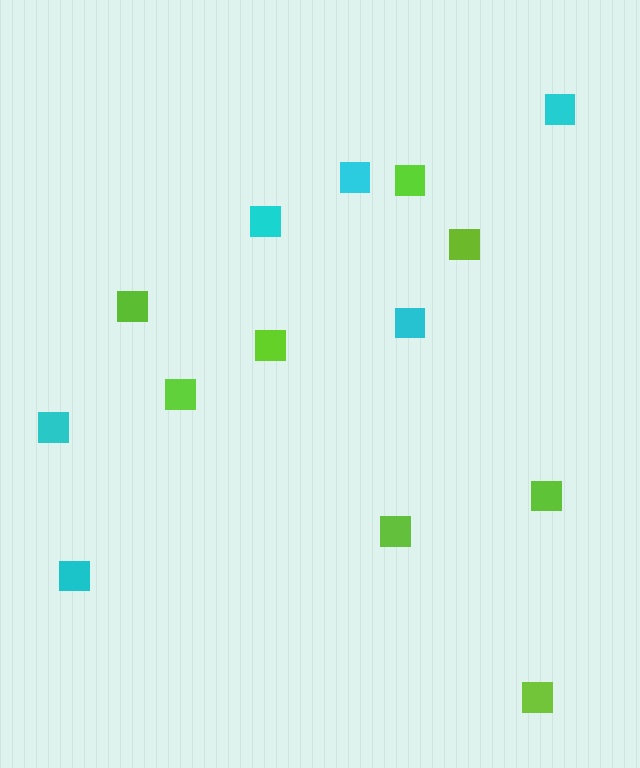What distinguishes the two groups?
There are 2 groups: one group of lime squares (8) and one group of cyan squares (6).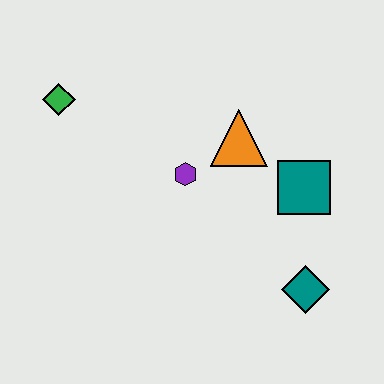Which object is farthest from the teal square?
The green diamond is farthest from the teal square.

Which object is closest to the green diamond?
The purple hexagon is closest to the green diamond.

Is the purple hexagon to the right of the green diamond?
Yes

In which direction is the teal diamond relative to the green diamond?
The teal diamond is to the right of the green diamond.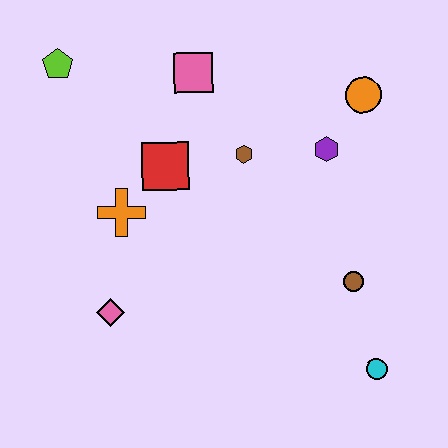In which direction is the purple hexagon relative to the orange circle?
The purple hexagon is below the orange circle.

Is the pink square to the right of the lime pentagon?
Yes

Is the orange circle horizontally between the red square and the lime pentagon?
No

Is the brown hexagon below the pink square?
Yes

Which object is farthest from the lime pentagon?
The cyan circle is farthest from the lime pentagon.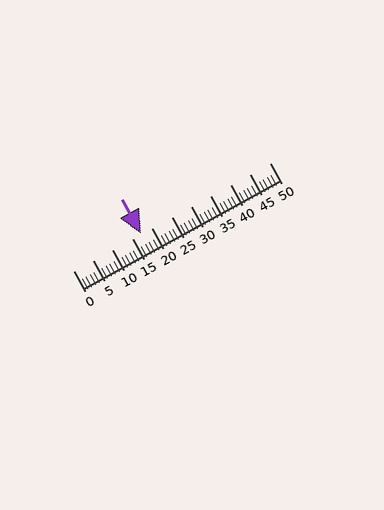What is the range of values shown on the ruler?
The ruler shows values from 0 to 50.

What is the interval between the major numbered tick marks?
The major tick marks are spaced 5 units apart.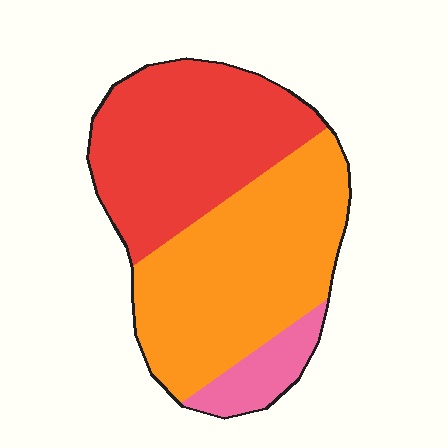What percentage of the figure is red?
Red covers 42% of the figure.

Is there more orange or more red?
Orange.